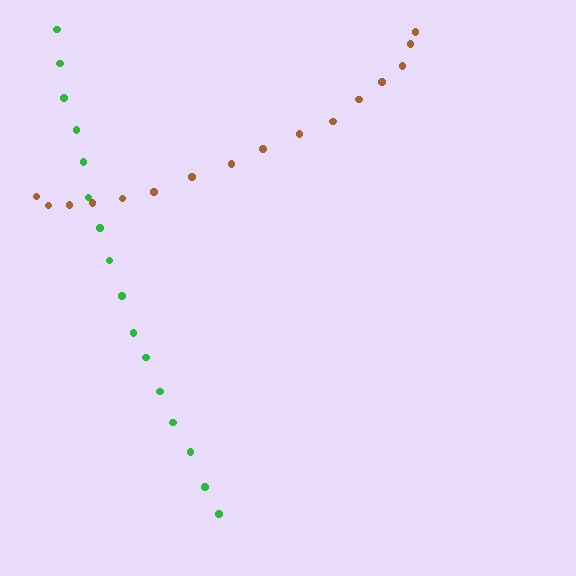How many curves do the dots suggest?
There are 2 distinct paths.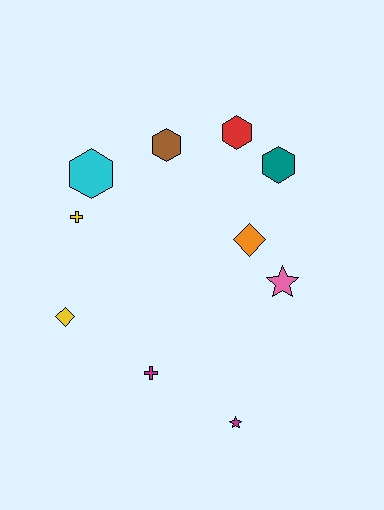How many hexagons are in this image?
There are 4 hexagons.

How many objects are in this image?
There are 10 objects.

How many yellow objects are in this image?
There are 2 yellow objects.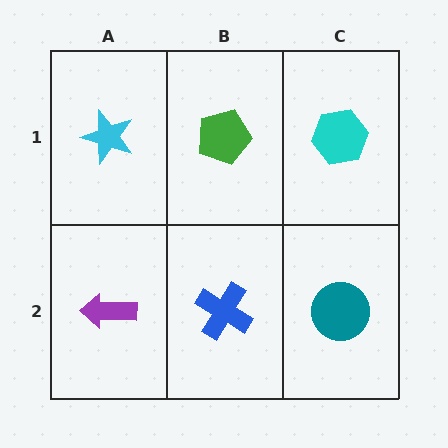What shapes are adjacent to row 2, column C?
A cyan hexagon (row 1, column C), a blue cross (row 2, column B).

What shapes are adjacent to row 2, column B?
A green pentagon (row 1, column B), a purple arrow (row 2, column A), a teal circle (row 2, column C).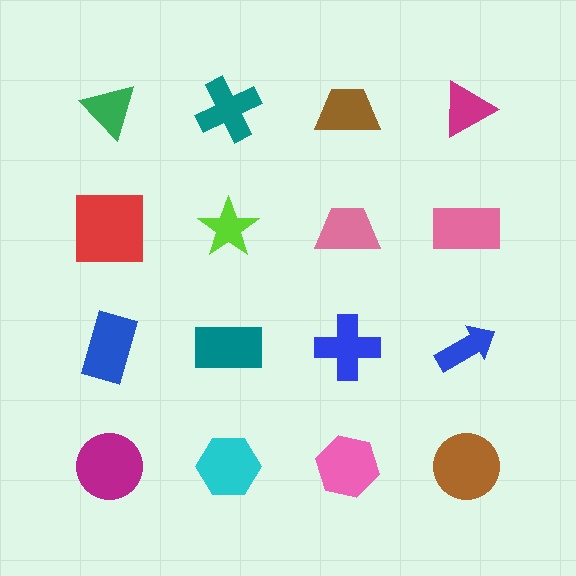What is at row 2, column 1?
A red square.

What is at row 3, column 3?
A blue cross.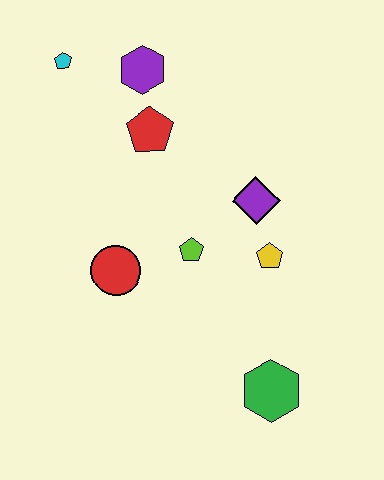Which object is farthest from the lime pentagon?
The cyan pentagon is farthest from the lime pentagon.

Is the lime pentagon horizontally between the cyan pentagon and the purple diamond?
Yes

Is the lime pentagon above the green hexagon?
Yes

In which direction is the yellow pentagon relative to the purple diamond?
The yellow pentagon is below the purple diamond.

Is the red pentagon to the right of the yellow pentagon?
No